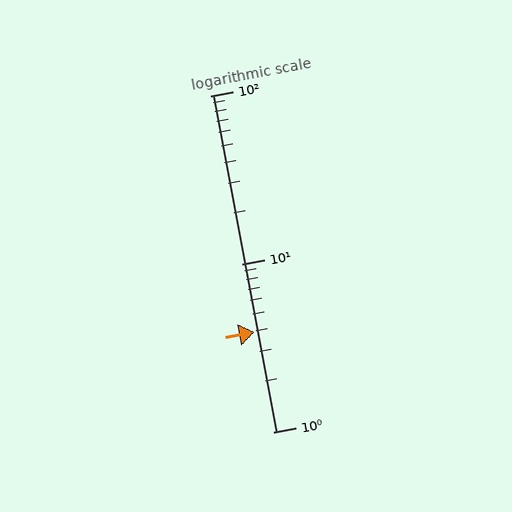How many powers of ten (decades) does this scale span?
The scale spans 2 decades, from 1 to 100.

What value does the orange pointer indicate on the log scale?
The pointer indicates approximately 3.9.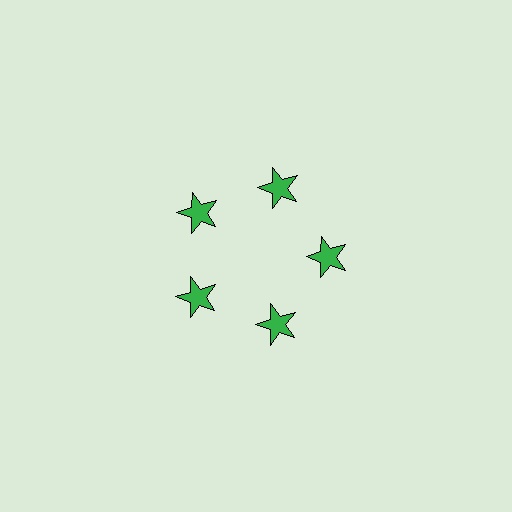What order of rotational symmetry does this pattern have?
This pattern has 5-fold rotational symmetry.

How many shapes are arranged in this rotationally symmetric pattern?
There are 5 shapes, arranged in 5 groups of 1.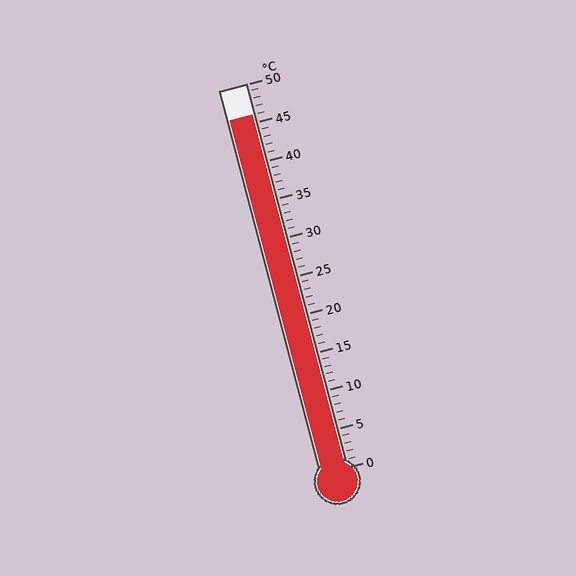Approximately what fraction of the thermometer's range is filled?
The thermometer is filled to approximately 90% of its range.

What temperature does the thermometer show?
The thermometer shows approximately 46°C.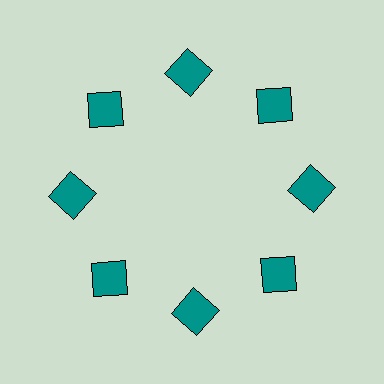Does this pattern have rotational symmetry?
Yes, this pattern has 8-fold rotational symmetry. It looks the same after rotating 45 degrees around the center.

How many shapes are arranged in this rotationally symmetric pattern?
There are 8 shapes, arranged in 8 groups of 1.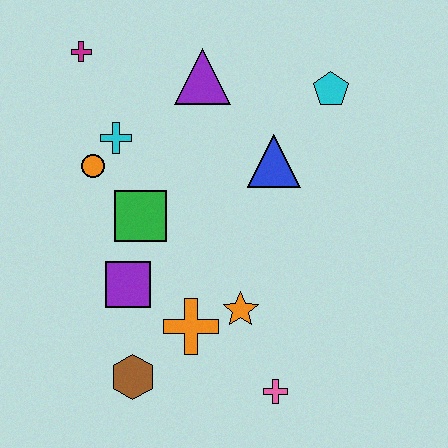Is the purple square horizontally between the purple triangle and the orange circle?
Yes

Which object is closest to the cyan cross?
The orange circle is closest to the cyan cross.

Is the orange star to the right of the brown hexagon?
Yes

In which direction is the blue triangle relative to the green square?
The blue triangle is to the right of the green square.